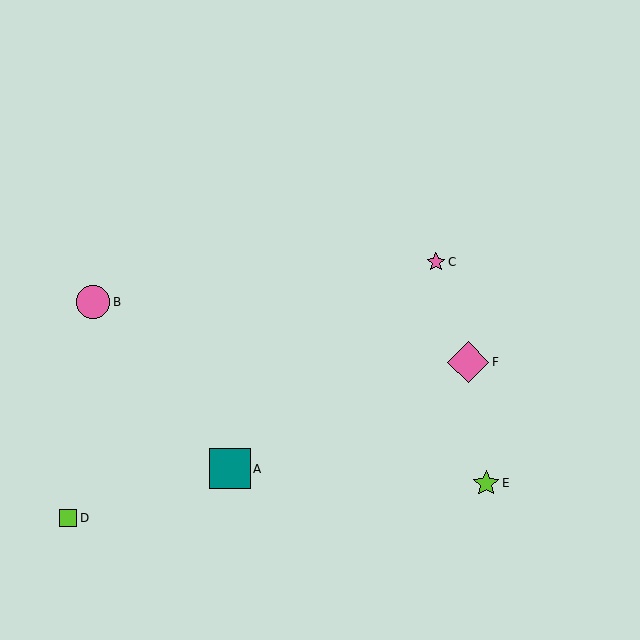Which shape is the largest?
The pink diamond (labeled F) is the largest.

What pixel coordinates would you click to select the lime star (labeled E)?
Click at (486, 483) to select the lime star E.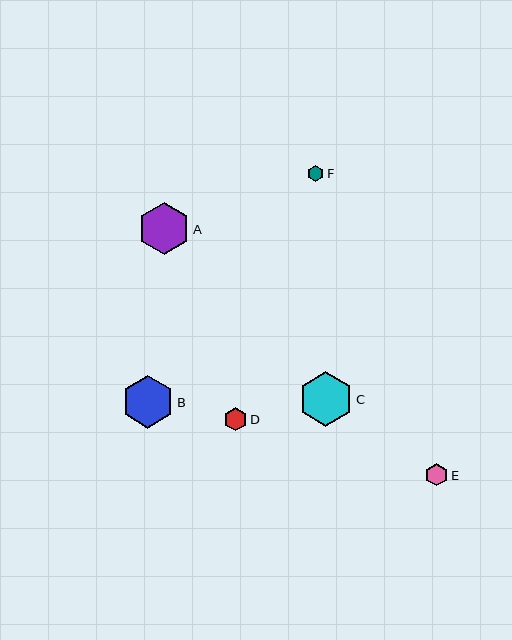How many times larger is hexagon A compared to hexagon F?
Hexagon A is approximately 3.2 times the size of hexagon F.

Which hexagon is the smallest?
Hexagon F is the smallest with a size of approximately 16 pixels.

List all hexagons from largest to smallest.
From largest to smallest: C, B, A, D, E, F.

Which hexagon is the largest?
Hexagon C is the largest with a size of approximately 54 pixels.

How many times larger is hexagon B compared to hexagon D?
Hexagon B is approximately 2.3 times the size of hexagon D.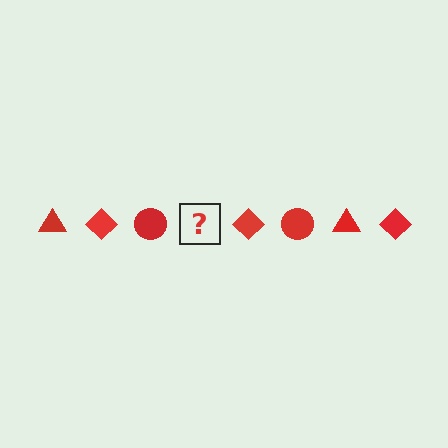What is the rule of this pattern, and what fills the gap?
The rule is that the pattern cycles through triangle, diamond, circle shapes in red. The gap should be filled with a red triangle.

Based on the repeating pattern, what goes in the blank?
The blank should be a red triangle.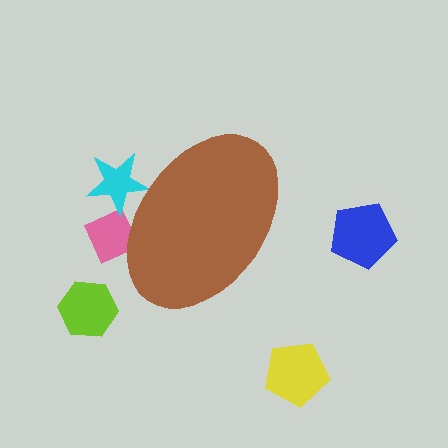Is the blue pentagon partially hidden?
No, the blue pentagon is fully visible.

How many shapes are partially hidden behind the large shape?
2 shapes are partially hidden.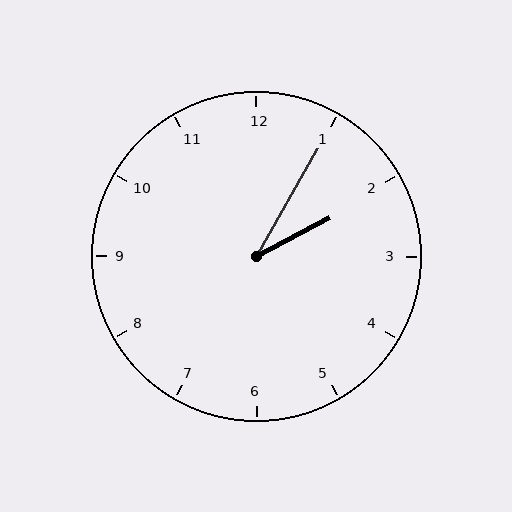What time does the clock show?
2:05.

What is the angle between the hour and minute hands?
Approximately 32 degrees.